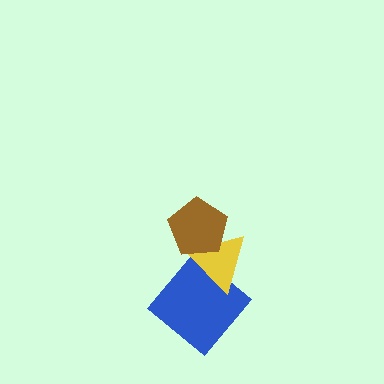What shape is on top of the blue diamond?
The yellow triangle is on top of the blue diamond.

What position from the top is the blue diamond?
The blue diamond is 3rd from the top.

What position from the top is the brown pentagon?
The brown pentagon is 1st from the top.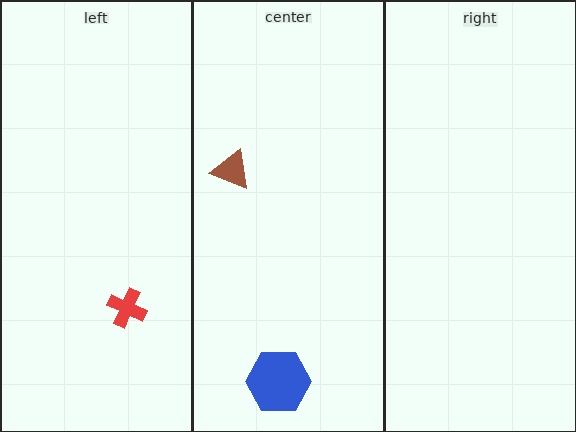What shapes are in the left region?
The red cross.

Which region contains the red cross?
The left region.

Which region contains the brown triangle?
The center region.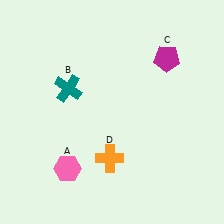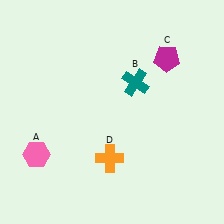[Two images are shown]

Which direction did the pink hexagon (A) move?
The pink hexagon (A) moved left.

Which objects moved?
The objects that moved are: the pink hexagon (A), the teal cross (B).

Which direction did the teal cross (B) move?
The teal cross (B) moved right.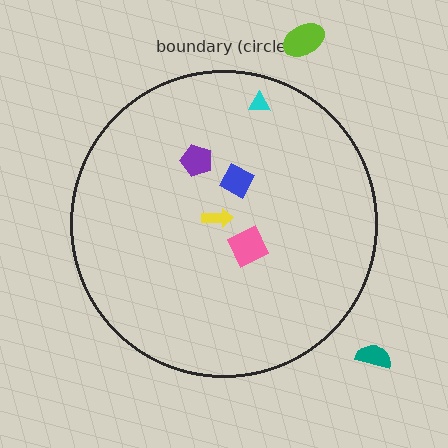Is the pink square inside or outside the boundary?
Inside.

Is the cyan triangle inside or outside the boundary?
Inside.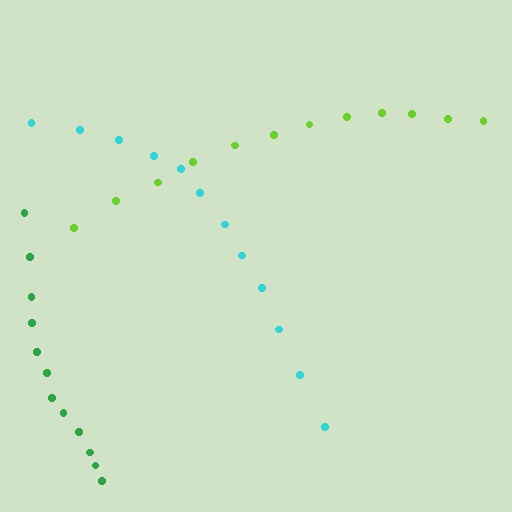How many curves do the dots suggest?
There are 3 distinct paths.